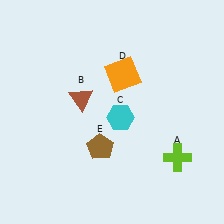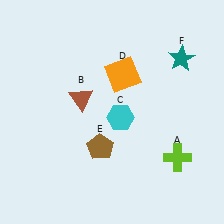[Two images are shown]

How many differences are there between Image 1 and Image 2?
There is 1 difference between the two images.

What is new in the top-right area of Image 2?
A teal star (F) was added in the top-right area of Image 2.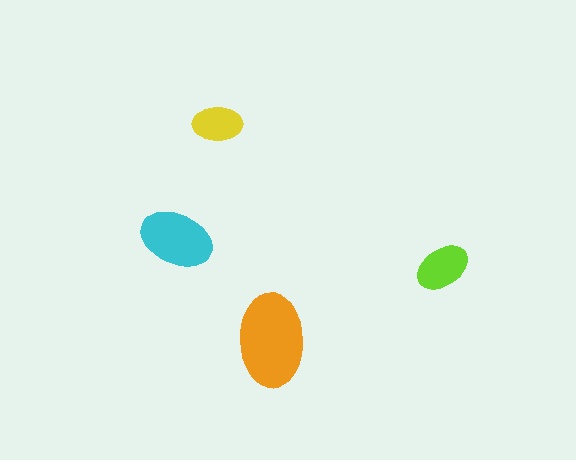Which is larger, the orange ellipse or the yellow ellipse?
The orange one.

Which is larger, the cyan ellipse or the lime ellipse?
The cyan one.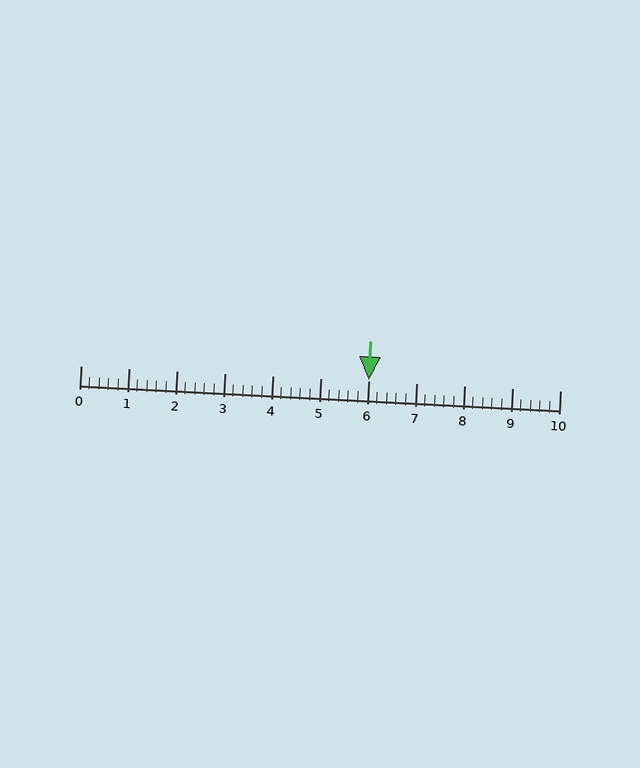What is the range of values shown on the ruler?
The ruler shows values from 0 to 10.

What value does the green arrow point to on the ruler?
The green arrow points to approximately 6.0.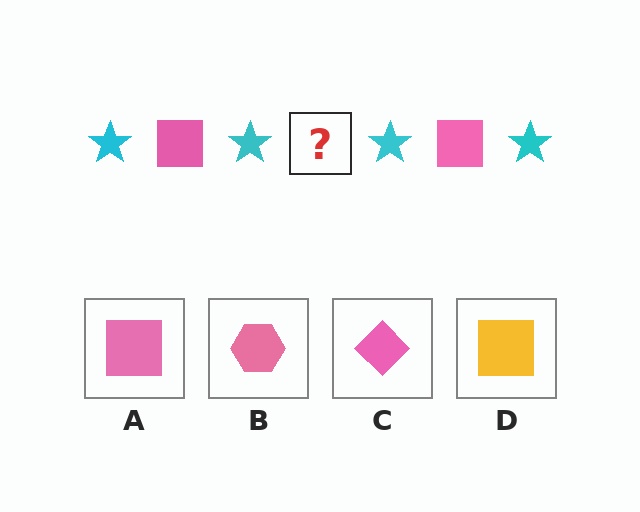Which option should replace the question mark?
Option A.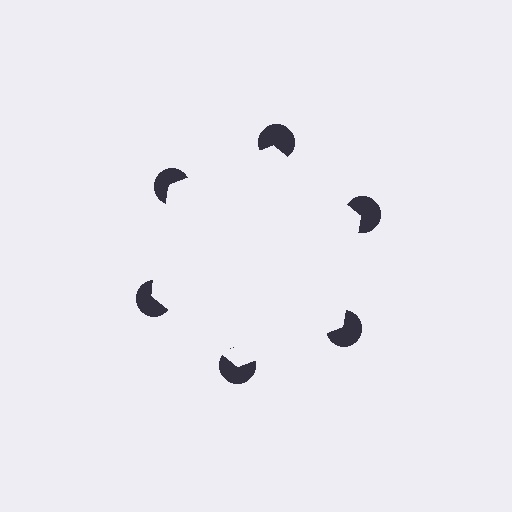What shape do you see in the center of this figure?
An illusory hexagon — its edges are inferred from the aligned wedge cuts in the pac-man discs, not physically drawn.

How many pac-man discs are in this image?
There are 6 — one at each vertex of the illusory hexagon.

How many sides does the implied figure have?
6 sides.